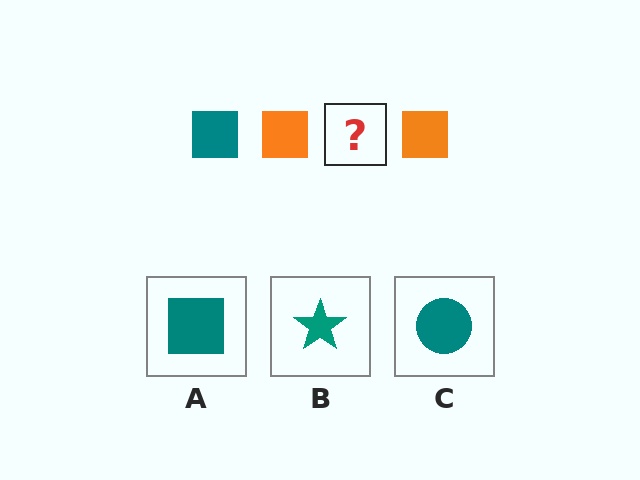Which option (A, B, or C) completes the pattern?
A.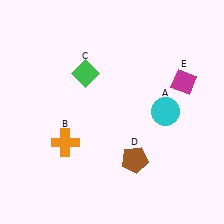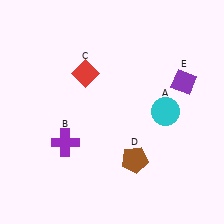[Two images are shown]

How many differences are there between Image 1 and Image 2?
There are 3 differences between the two images.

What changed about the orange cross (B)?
In Image 1, B is orange. In Image 2, it changed to purple.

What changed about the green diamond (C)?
In Image 1, C is green. In Image 2, it changed to red.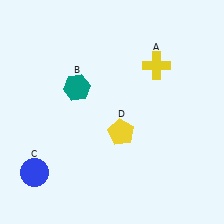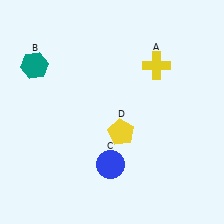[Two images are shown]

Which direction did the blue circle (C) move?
The blue circle (C) moved right.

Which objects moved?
The objects that moved are: the teal hexagon (B), the blue circle (C).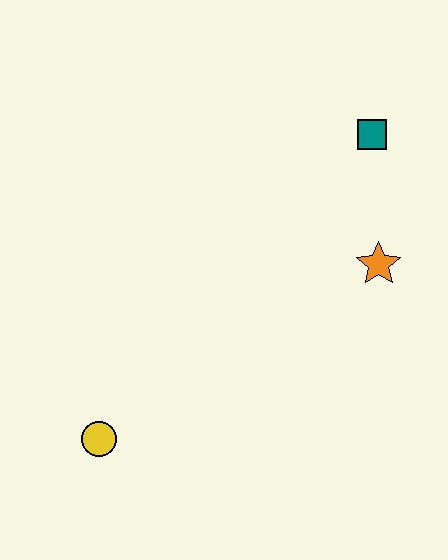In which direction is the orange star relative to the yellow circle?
The orange star is to the right of the yellow circle.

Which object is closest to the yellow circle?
The orange star is closest to the yellow circle.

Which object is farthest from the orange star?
The yellow circle is farthest from the orange star.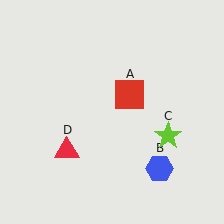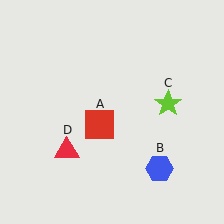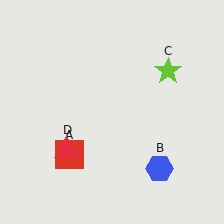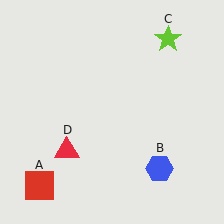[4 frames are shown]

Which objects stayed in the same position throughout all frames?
Blue hexagon (object B) and red triangle (object D) remained stationary.